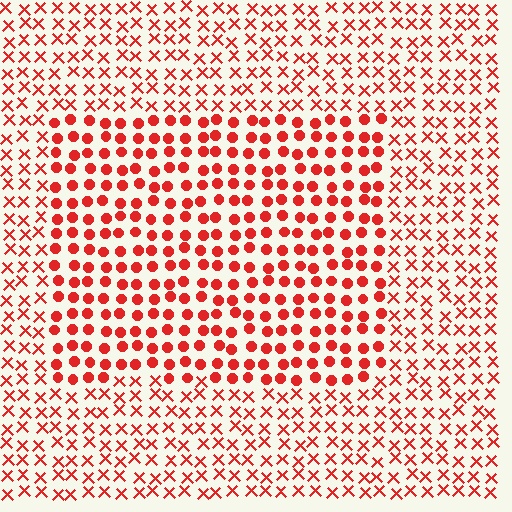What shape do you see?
I see a rectangle.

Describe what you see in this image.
The image is filled with small red elements arranged in a uniform grid. A rectangle-shaped region contains circles, while the surrounding area contains X marks. The boundary is defined purely by the change in element shape.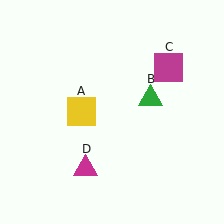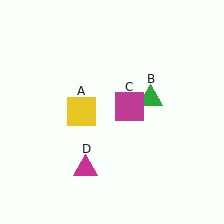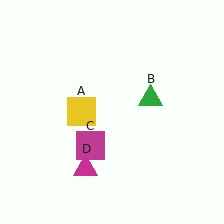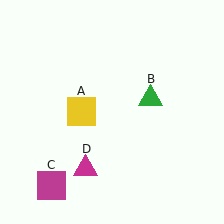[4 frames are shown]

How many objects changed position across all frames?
1 object changed position: magenta square (object C).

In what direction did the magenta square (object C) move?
The magenta square (object C) moved down and to the left.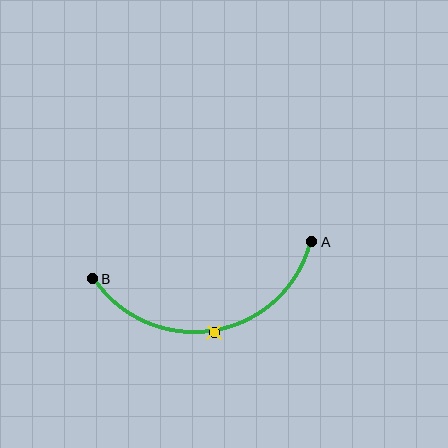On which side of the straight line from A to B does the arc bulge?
The arc bulges below the straight line connecting A and B.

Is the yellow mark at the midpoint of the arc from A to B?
Yes. The yellow mark lies on the arc at equal arc-length from both A and B — it is the arc midpoint.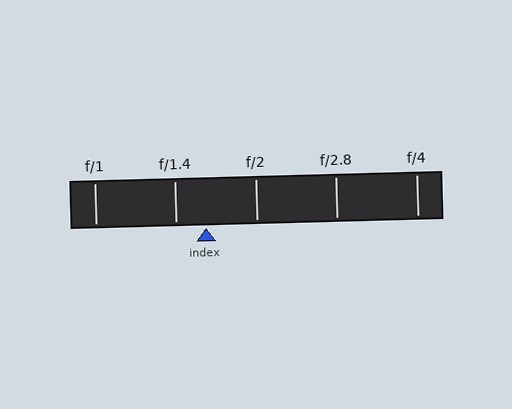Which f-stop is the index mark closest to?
The index mark is closest to f/1.4.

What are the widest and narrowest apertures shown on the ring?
The widest aperture shown is f/1 and the narrowest is f/4.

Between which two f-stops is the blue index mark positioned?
The index mark is between f/1.4 and f/2.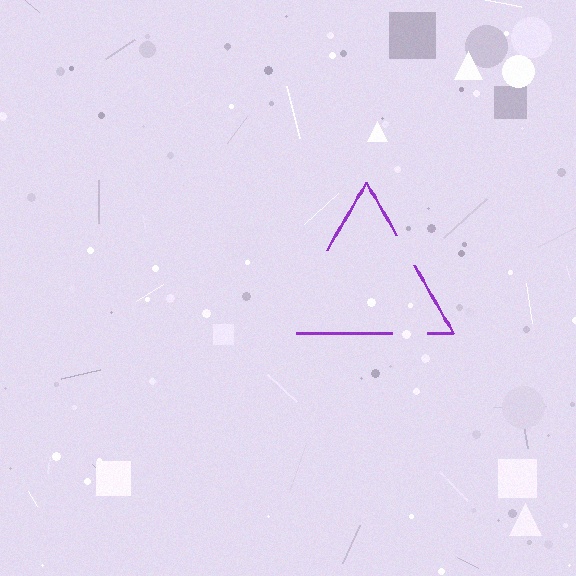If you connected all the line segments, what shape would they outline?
They would outline a triangle.